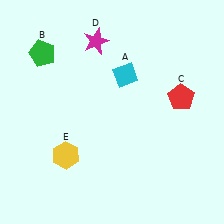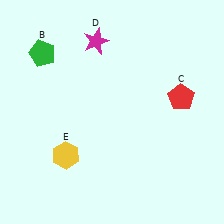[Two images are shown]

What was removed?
The cyan diamond (A) was removed in Image 2.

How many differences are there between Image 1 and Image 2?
There is 1 difference between the two images.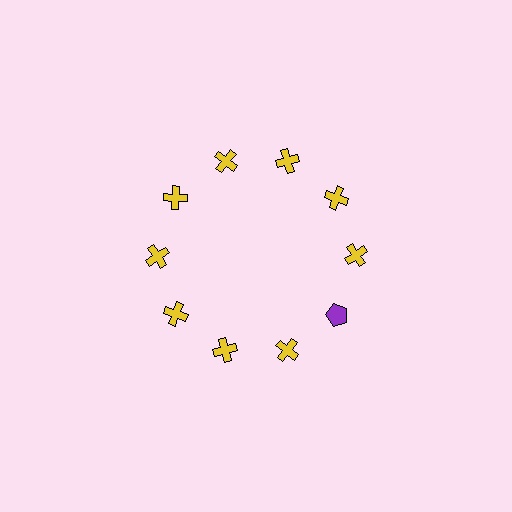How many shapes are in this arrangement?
There are 10 shapes arranged in a ring pattern.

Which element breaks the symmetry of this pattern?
The purple pentagon at roughly the 4 o'clock position breaks the symmetry. All other shapes are yellow crosses.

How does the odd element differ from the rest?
It differs in both color (purple instead of yellow) and shape (pentagon instead of cross).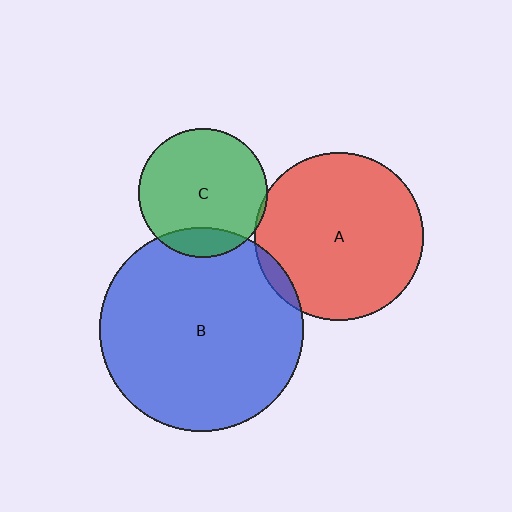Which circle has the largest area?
Circle B (blue).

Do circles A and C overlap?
Yes.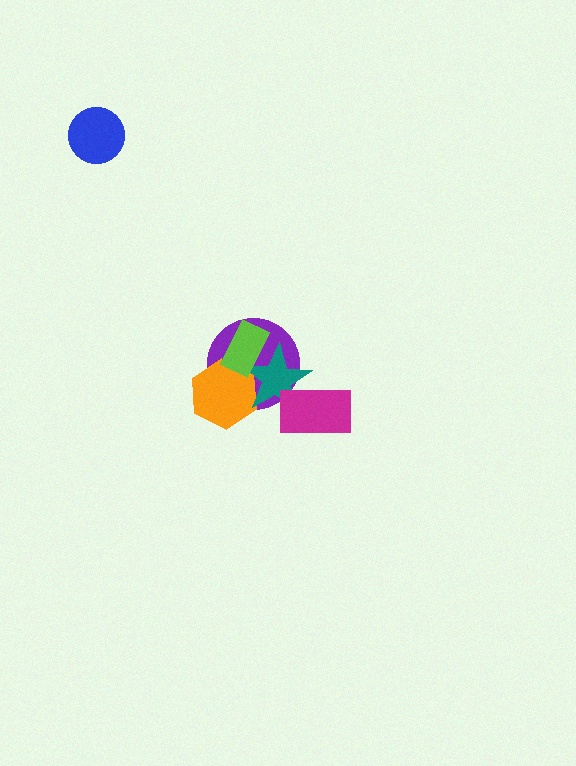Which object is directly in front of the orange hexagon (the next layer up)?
The teal star is directly in front of the orange hexagon.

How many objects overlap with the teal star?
4 objects overlap with the teal star.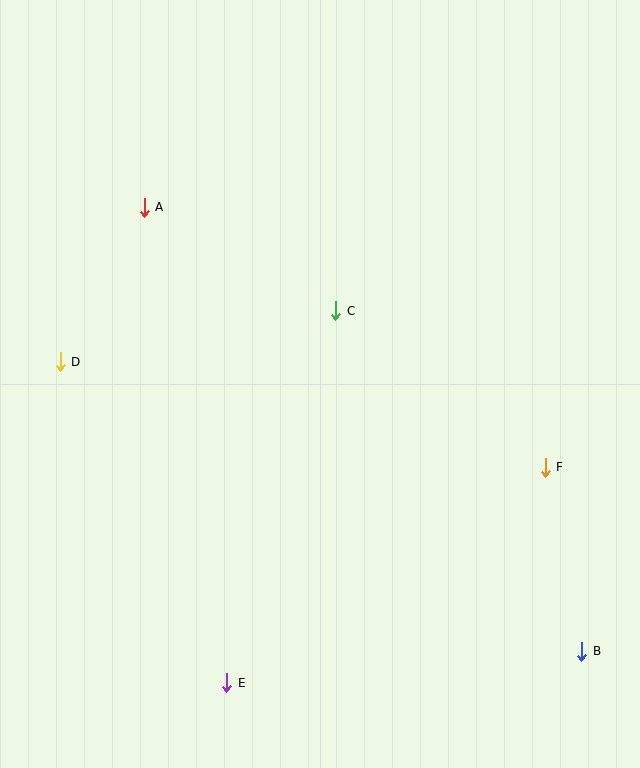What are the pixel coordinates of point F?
Point F is at (545, 467).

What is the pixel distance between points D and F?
The distance between D and F is 496 pixels.